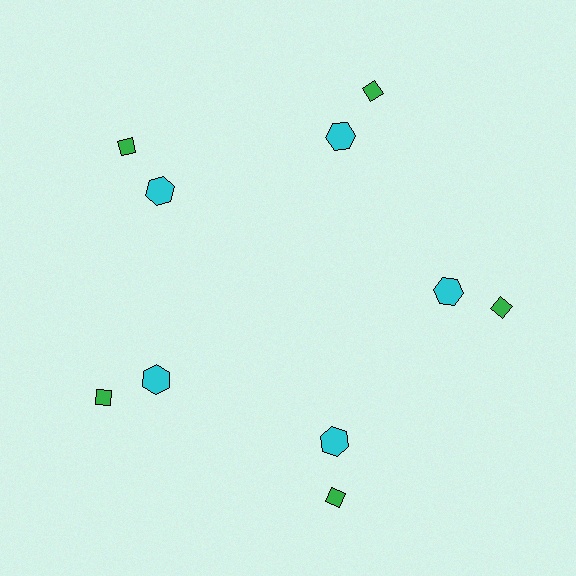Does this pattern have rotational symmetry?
Yes, this pattern has 5-fold rotational symmetry. It looks the same after rotating 72 degrees around the center.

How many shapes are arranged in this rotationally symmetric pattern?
There are 10 shapes, arranged in 5 groups of 2.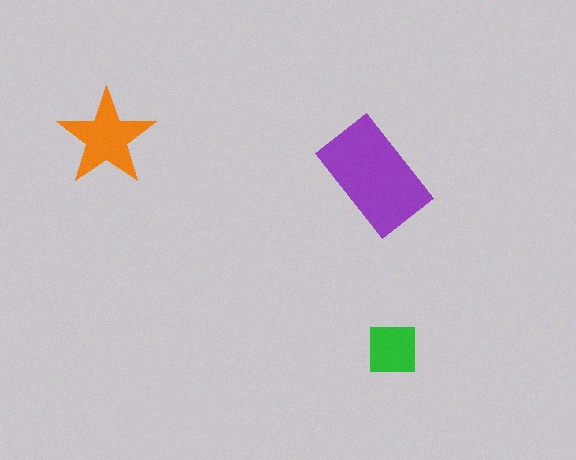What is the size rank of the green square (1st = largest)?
3rd.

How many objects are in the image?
There are 3 objects in the image.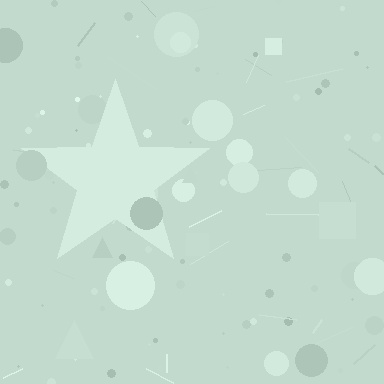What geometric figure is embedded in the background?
A star is embedded in the background.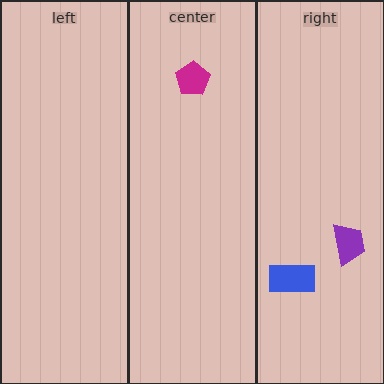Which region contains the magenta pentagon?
The center region.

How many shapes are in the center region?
1.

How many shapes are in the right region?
2.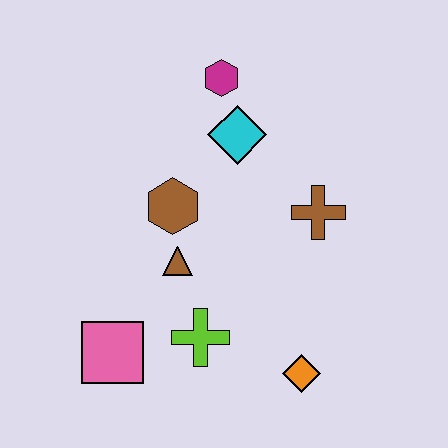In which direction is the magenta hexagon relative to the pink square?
The magenta hexagon is above the pink square.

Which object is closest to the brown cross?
The cyan diamond is closest to the brown cross.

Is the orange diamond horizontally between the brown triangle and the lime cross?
No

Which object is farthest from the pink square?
The magenta hexagon is farthest from the pink square.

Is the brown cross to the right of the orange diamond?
Yes